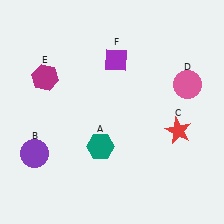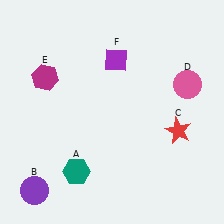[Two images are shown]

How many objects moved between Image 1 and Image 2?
2 objects moved between the two images.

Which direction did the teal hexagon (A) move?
The teal hexagon (A) moved down.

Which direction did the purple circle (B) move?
The purple circle (B) moved down.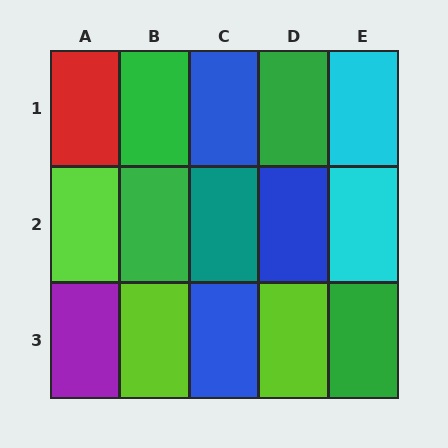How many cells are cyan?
2 cells are cyan.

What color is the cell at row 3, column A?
Purple.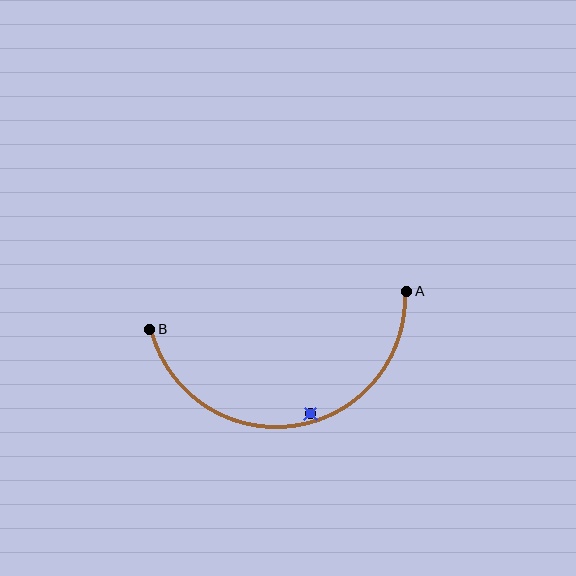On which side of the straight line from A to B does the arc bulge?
The arc bulges below the straight line connecting A and B.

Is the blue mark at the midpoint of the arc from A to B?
No — the blue mark does not lie on the arc at all. It sits slightly inside the curve.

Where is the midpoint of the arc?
The arc midpoint is the point on the curve farthest from the straight line joining A and B. It sits below that line.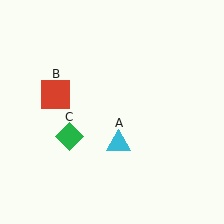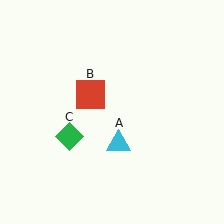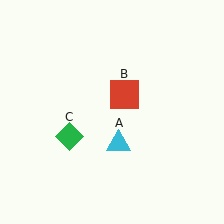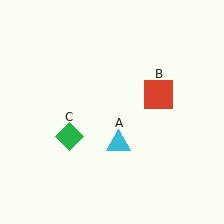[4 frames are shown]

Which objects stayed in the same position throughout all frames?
Cyan triangle (object A) and green diamond (object C) remained stationary.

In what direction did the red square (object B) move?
The red square (object B) moved right.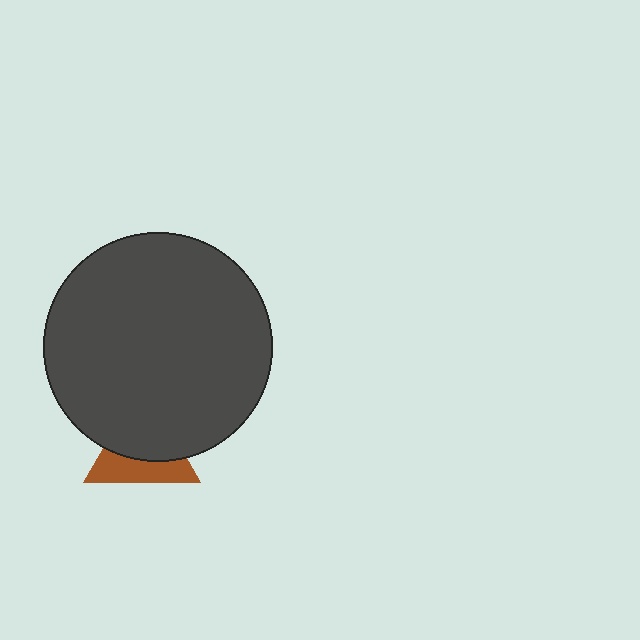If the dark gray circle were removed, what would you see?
You would see the complete brown triangle.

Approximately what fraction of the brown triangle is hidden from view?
Roughly 57% of the brown triangle is hidden behind the dark gray circle.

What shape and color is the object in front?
The object in front is a dark gray circle.